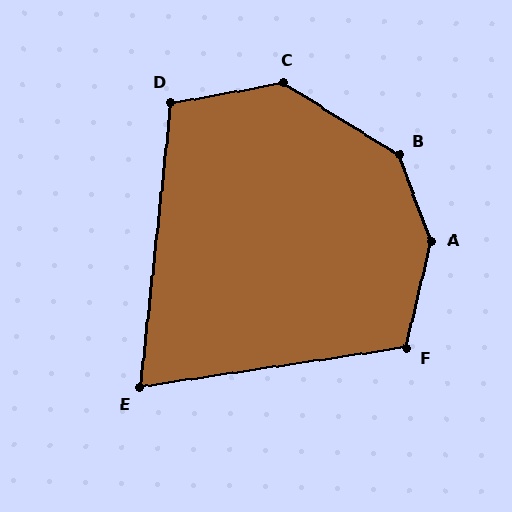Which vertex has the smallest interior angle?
E, at approximately 75 degrees.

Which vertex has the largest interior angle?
A, at approximately 147 degrees.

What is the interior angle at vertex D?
Approximately 106 degrees (obtuse).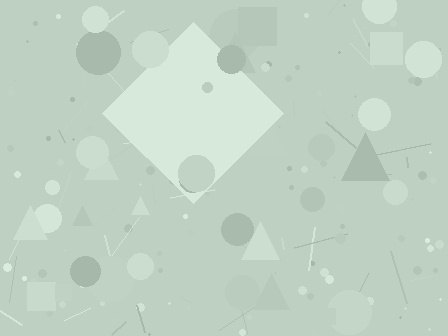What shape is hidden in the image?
A diamond is hidden in the image.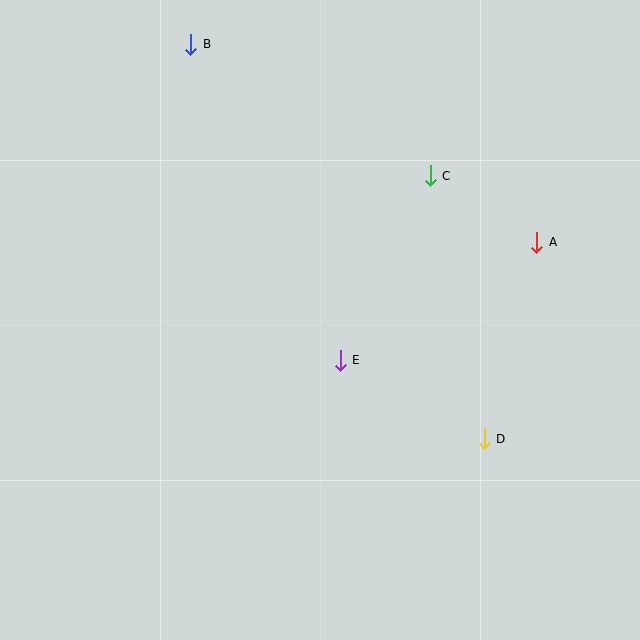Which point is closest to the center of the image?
Point E at (340, 360) is closest to the center.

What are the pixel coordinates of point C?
Point C is at (430, 176).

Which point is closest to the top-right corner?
Point A is closest to the top-right corner.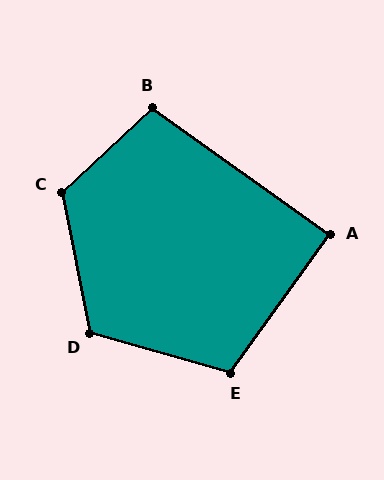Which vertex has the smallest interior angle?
A, at approximately 90 degrees.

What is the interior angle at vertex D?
Approximately 117 degrees (obtuse).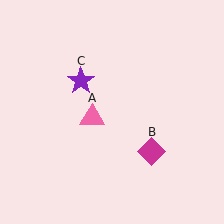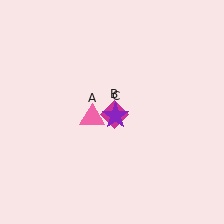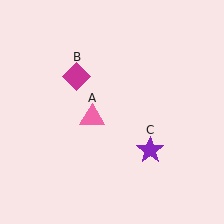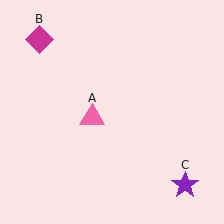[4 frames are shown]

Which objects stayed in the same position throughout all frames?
Pink triangle (object A) remained stationary.